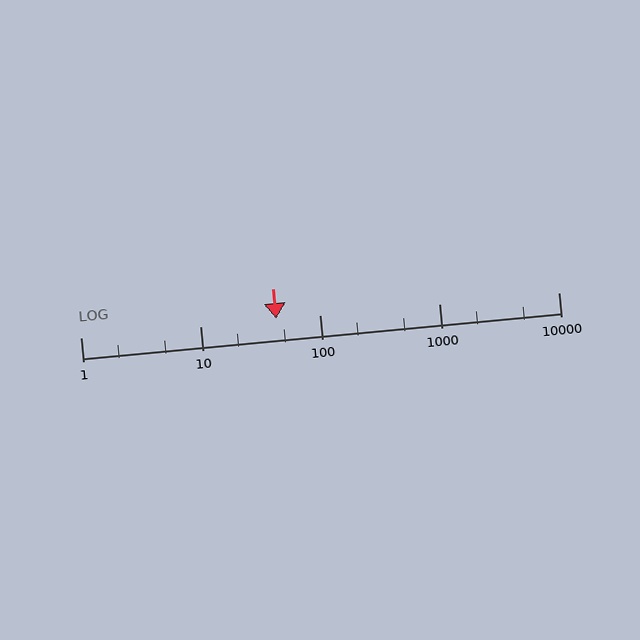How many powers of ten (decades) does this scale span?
The scale spans 4 decades, from 1 to 10000.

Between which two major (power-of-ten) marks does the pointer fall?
The pointer is between 10 and 100.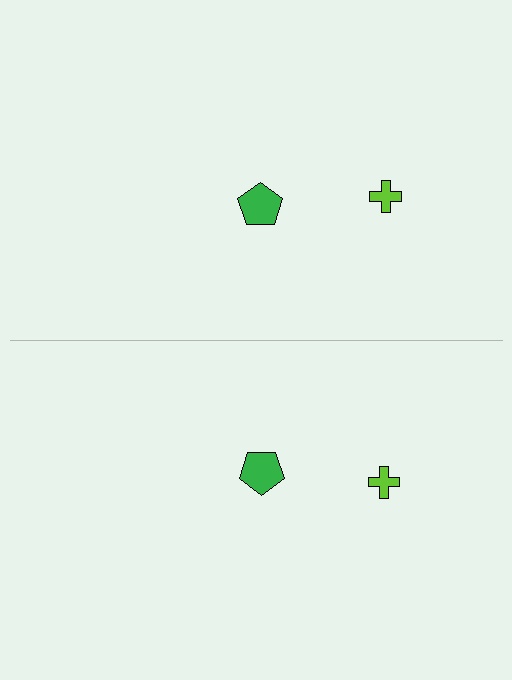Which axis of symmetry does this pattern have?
The pattern has a horizontal axis of symmetry running through the center of the image.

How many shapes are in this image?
There are 4 shapes in this image.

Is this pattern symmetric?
Yes, this pattern has bilateral (reflection) symmetry.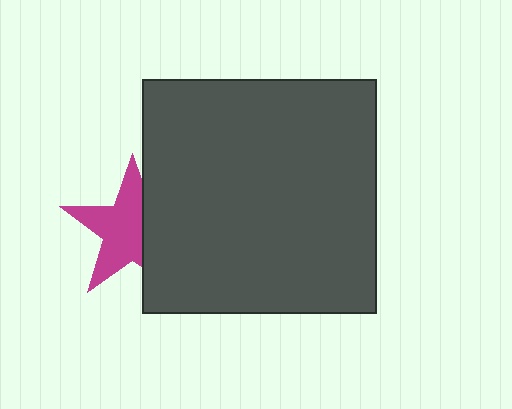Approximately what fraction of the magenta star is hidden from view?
Roughly 38% of the magenta star is hidden behind the dark gray square.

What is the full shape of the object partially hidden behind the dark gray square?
The partially hidden object is a magenta star.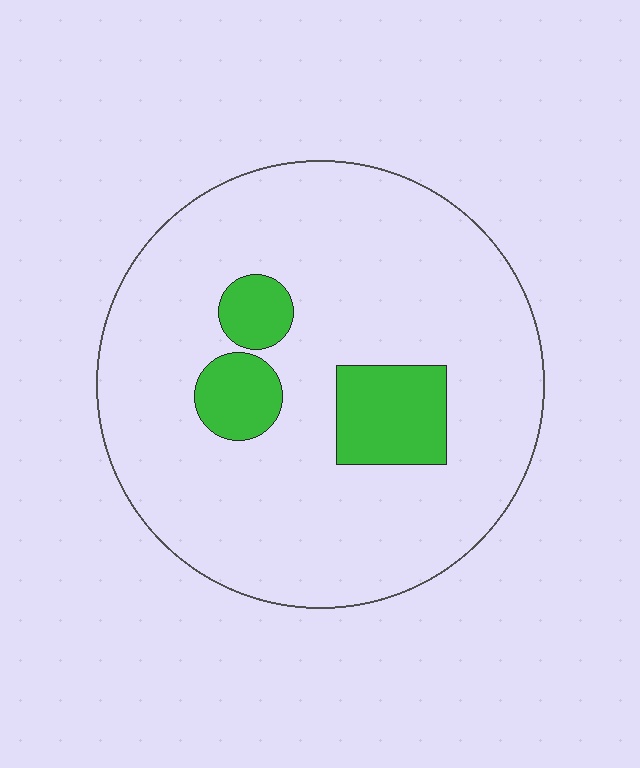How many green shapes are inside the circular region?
3.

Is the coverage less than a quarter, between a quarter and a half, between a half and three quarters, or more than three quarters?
Less than a quarter.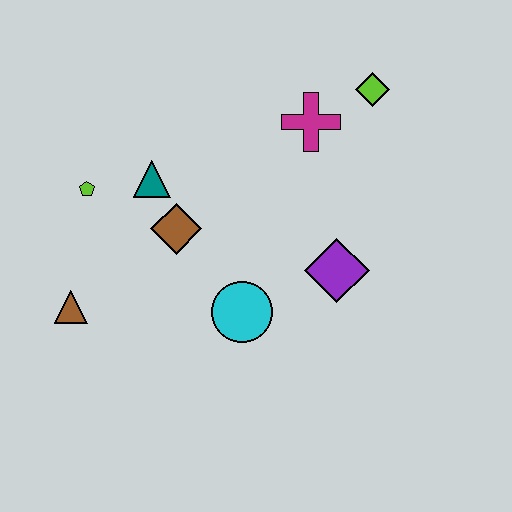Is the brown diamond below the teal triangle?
Yes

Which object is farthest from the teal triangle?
The lime diamond is farthest from the teal triangle.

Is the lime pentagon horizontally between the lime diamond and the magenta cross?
No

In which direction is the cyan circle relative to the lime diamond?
The cyan circle is below the lime diamond.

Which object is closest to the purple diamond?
The cyan circle is closest to the purple diamond.